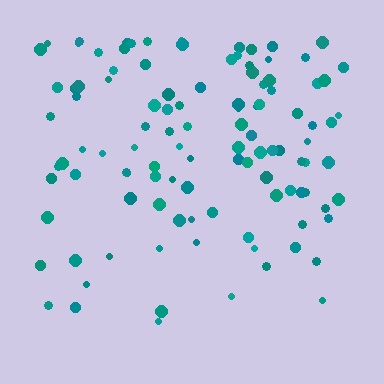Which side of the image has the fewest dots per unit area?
The bottom.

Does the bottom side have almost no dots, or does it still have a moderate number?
Still a moderate number, just noticeably fewer than the top.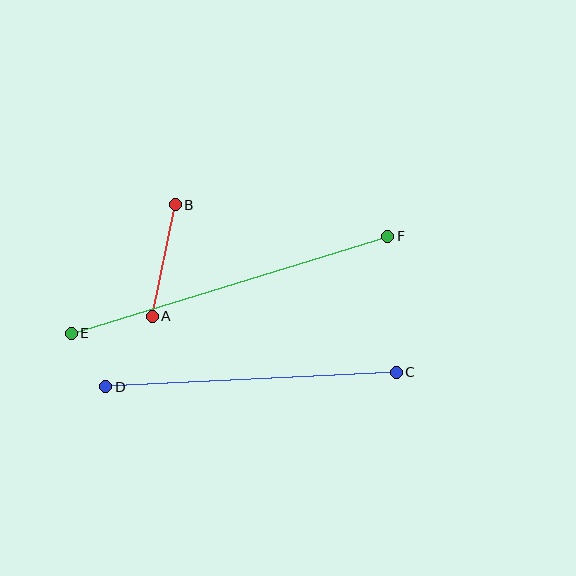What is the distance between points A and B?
The distance is approximately 114 pixels.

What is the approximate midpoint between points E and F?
The midpoint is at approximately (230, 285) pixels.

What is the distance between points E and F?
The distance is approximately 331 pixels.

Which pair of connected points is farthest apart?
Points E and F are farthest apart.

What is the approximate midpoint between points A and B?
The midpoint is at approximately (164, 261) pixels.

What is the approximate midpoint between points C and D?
The midpoint is at approximately (251, 380) pixels.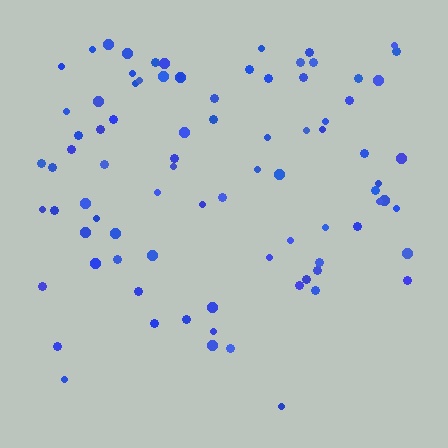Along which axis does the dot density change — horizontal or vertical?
Vertical.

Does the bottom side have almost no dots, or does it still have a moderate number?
Still a moderate number, just noticeably fewer than the top.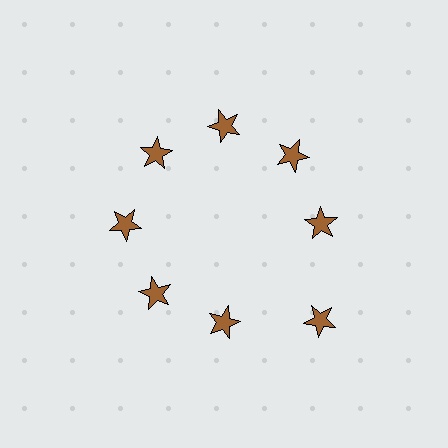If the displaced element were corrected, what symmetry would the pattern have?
It would have 8-fold rotational symmetry — the pattern would map onto itself every 45 degrees.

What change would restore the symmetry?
The symmetry would be restored by moving it inward, back onto the ring so that all 8 stars sit at equal angles and equal distance from the center.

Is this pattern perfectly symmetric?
No. The 8 brown stars are arranged in a ring, but one element near the 4 o'clock position is pushed outward from the center, breaking the 8-fold rotational symmetry.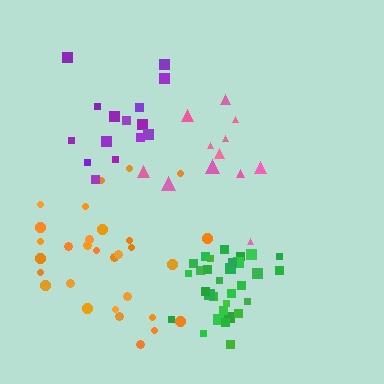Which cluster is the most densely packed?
Green.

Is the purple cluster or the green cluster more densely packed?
Green.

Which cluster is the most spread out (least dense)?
Pink.